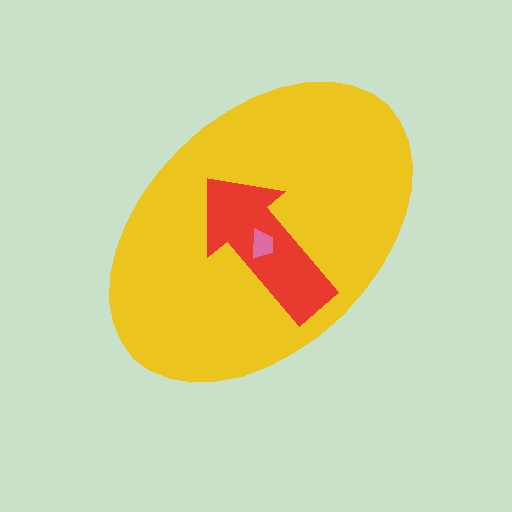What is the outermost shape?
The yellow ellipse.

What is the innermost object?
The pink trapezoid.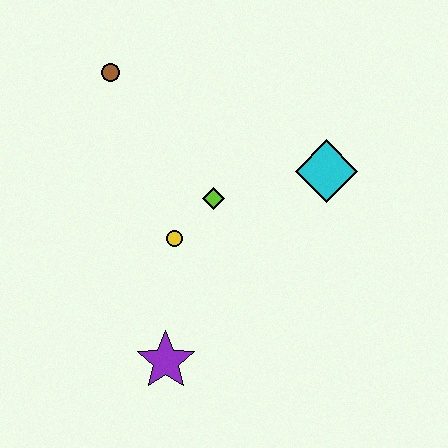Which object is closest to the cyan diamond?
The lime diamond is closest to the cyan diamond.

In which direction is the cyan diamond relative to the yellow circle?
The cyan diamond is to the right of the yellow circle.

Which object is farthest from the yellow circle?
The brown circle is farthest from the yellow circle.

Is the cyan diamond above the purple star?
Yes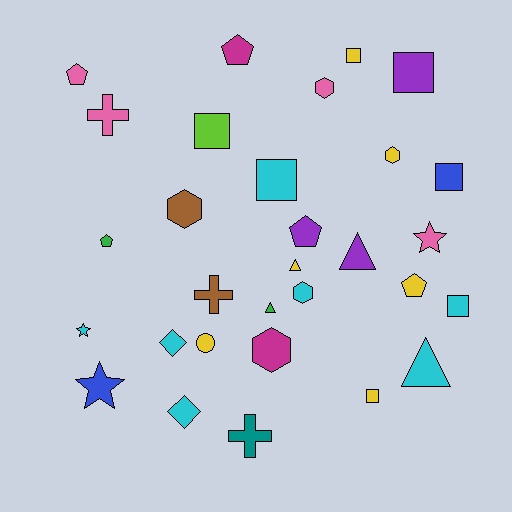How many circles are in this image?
There is 1 circle.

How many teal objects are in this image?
There is 1 teal object.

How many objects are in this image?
There are 30 objects.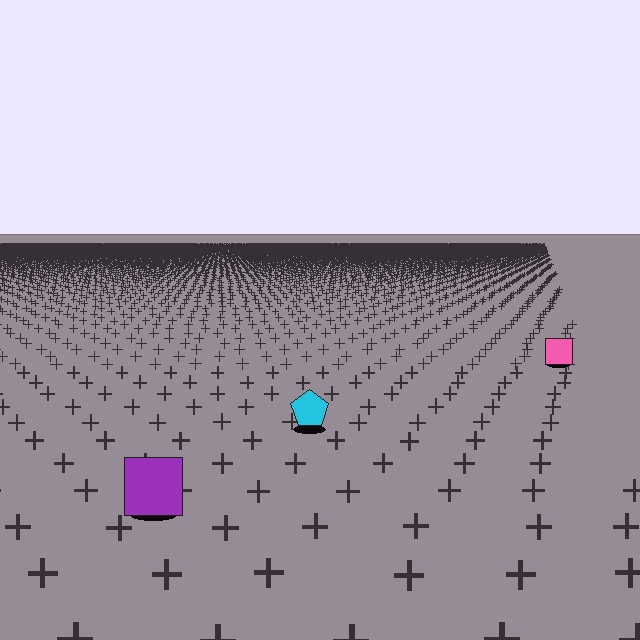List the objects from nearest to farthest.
From nearest to farthest: the purple square, the cyan pentagon, the pink square.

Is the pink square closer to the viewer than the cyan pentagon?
No. The cyan pentagon is closer — you can tell from the texture gradient: the ground texture is coarser near it.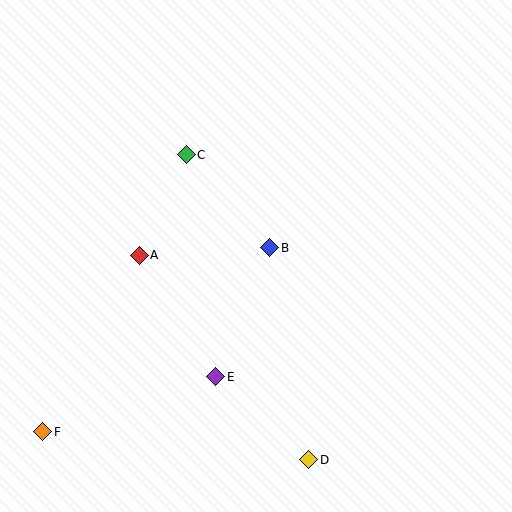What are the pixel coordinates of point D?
Point D is at (309, 460).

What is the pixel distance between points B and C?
The distance between B and C is 125 pixels.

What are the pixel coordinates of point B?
Point B is at (270, 248).